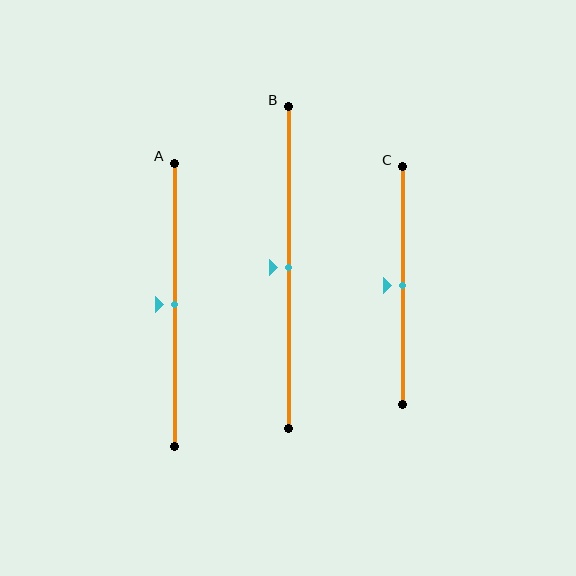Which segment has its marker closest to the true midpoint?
Segment A has its marker closest to the true midpoint.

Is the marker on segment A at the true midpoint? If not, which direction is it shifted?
Yes, the marker on segment A is at the true midpoint.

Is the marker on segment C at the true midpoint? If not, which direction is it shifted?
Yes, the marker on segment C is at the true midpoint.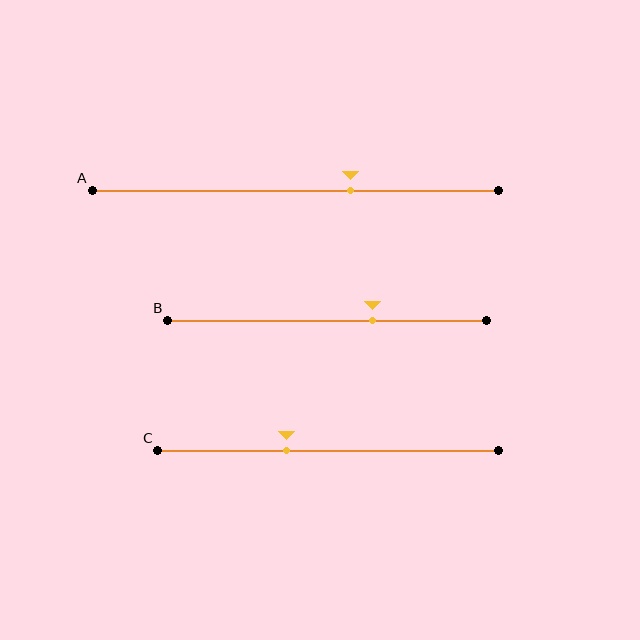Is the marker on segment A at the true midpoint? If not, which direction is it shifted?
No, the marker on segment A is shifted to the right by about 14% of the segment length.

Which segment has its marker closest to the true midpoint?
Segment C has its marker closest to the true midpoint.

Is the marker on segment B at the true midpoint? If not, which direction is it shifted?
No, the marker on segment B is shifted to the right by about 14% of the segment length.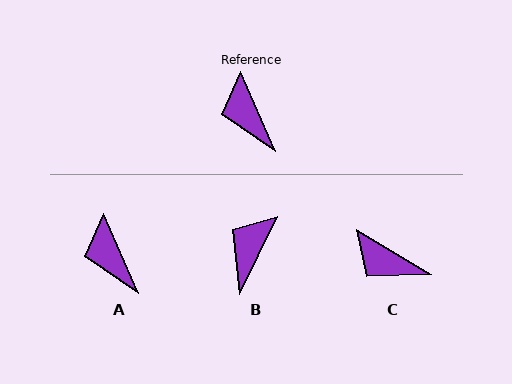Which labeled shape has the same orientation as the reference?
A.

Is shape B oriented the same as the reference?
No, it is off by about 50 degrees.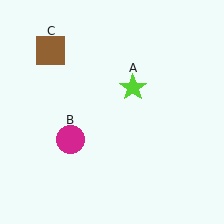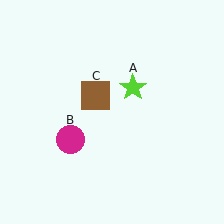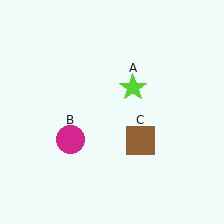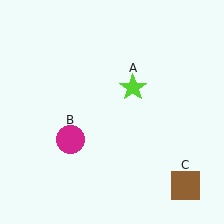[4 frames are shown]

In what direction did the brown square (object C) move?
The brown square (object C) moved down and to the right.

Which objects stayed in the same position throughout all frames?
Lime star (object A) and magenta circle (object B) remained stationary.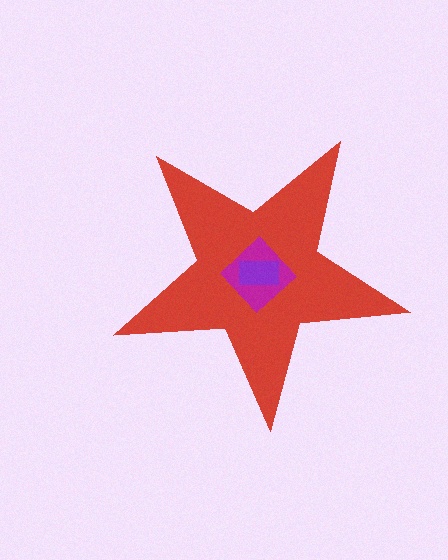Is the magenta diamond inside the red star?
Yes.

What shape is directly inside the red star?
The magenta diamond.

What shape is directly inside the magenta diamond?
The purple rectangle.